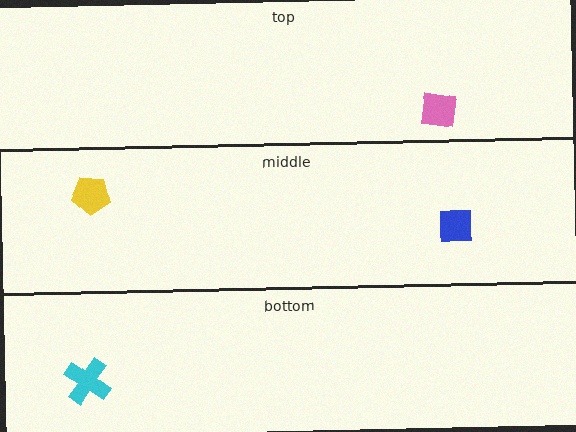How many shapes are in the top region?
1.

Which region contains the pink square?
The top region.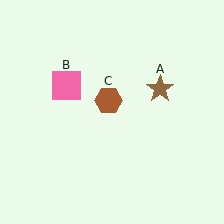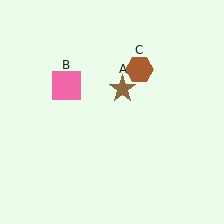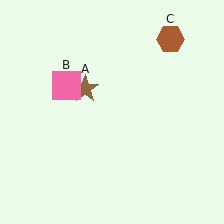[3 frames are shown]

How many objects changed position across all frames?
2 objects changed position: brown star (object A), brown hexagon (object C).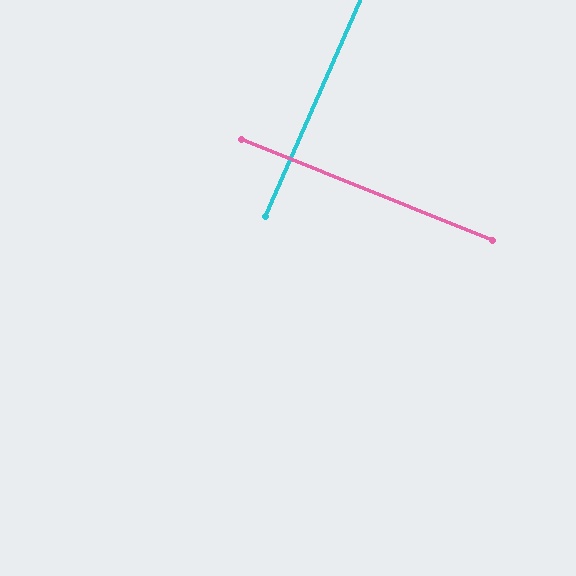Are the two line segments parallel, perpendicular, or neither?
Perpendicular — they meet at approximately 88°.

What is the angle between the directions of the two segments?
Approximately 88 degrees.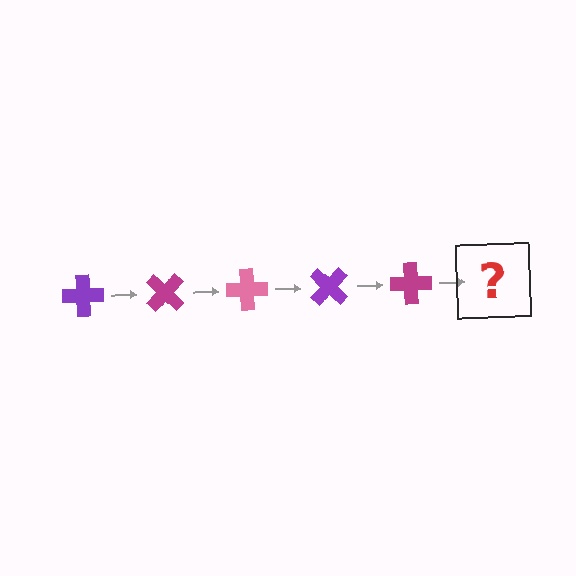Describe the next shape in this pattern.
It should be a pink cross, rotated 225 degrees from the start.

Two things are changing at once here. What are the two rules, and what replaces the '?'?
The two rules are that it rotates 45 degrees each step and the color cycles through purple, magenta, and pink. The '?' should be a pink cross, rotated 225 degrees from the start.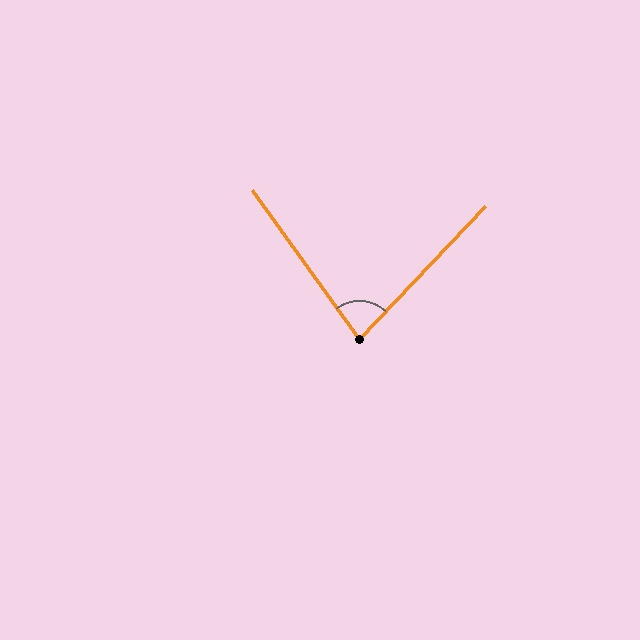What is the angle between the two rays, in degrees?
Approximately 79 degrees.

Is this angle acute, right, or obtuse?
It is acute.